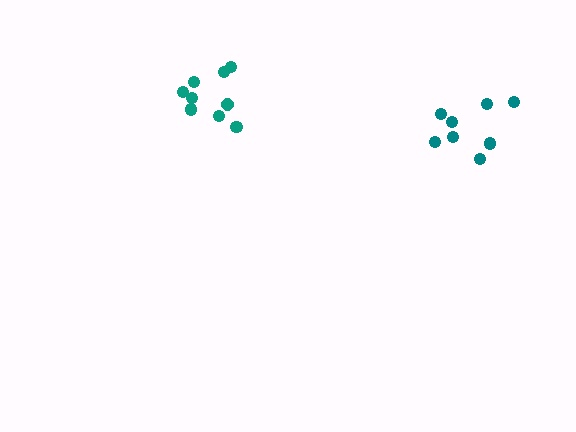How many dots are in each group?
Group 1: 8 dots, Group 2: 9 dots (17 total).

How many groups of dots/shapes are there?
There are 2 groups.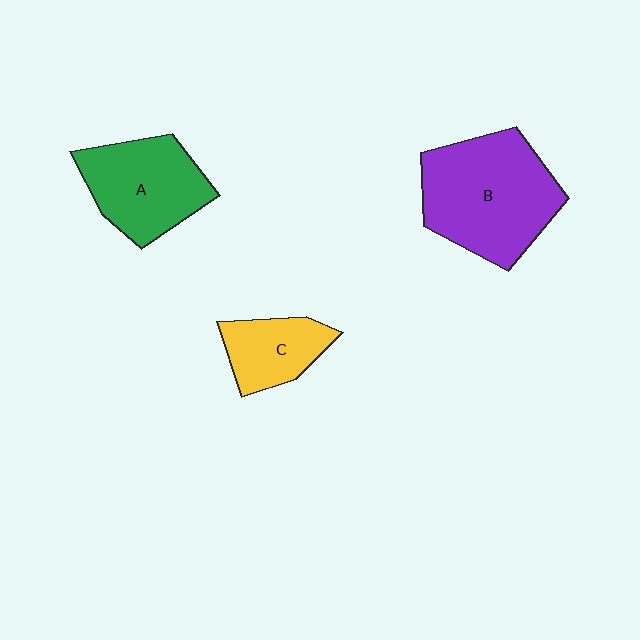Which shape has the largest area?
Shape B (purple).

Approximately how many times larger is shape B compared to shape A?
Approximately 1.4 times.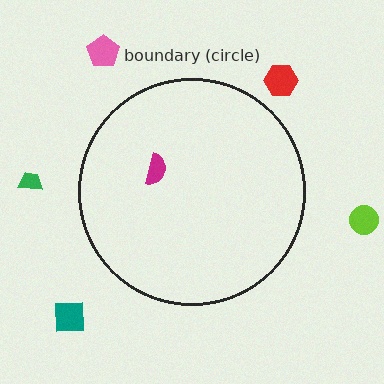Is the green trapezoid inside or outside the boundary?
Outside.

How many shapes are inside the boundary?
1 inside, 5 outside.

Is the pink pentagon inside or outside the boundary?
Outside.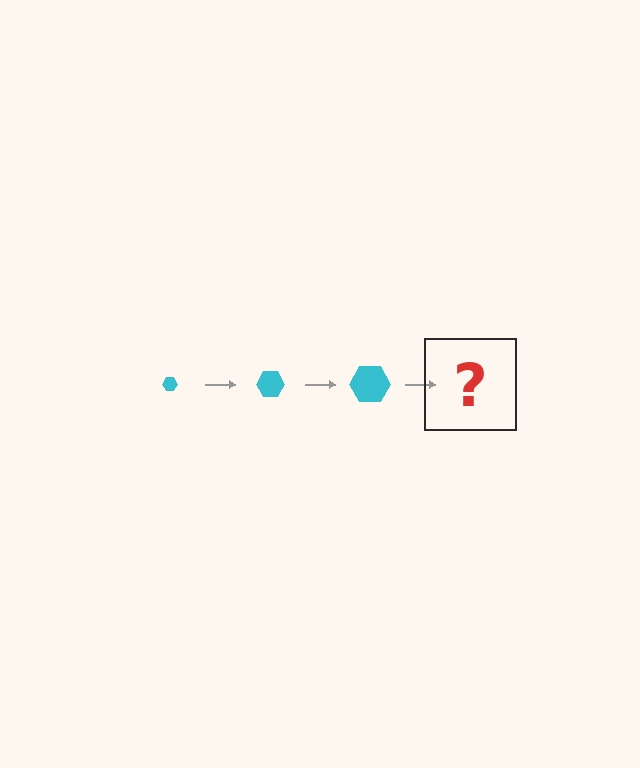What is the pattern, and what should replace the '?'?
The pattern is that the hexagon gets progressively larger each step. The '?' should be a cyan hexagon, larger than the previous one.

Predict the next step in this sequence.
The next step is a cyan hexagon, larger than the previous one.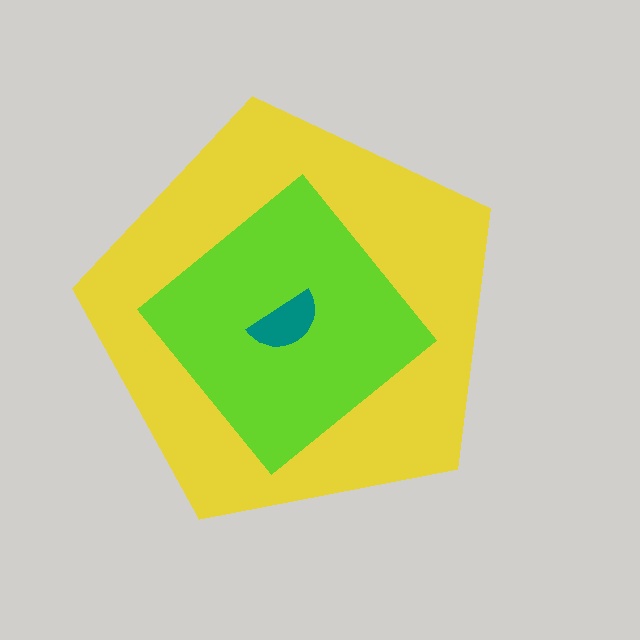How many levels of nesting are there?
3.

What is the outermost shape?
The yellow pentagon.